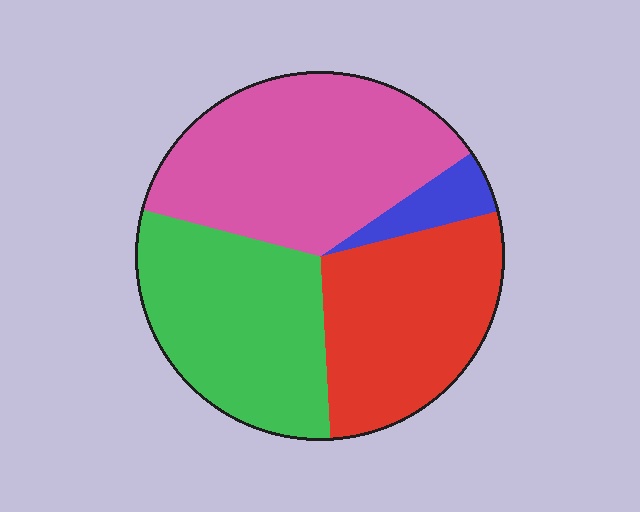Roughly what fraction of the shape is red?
Red covers around 30% of the shape.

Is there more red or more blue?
Red.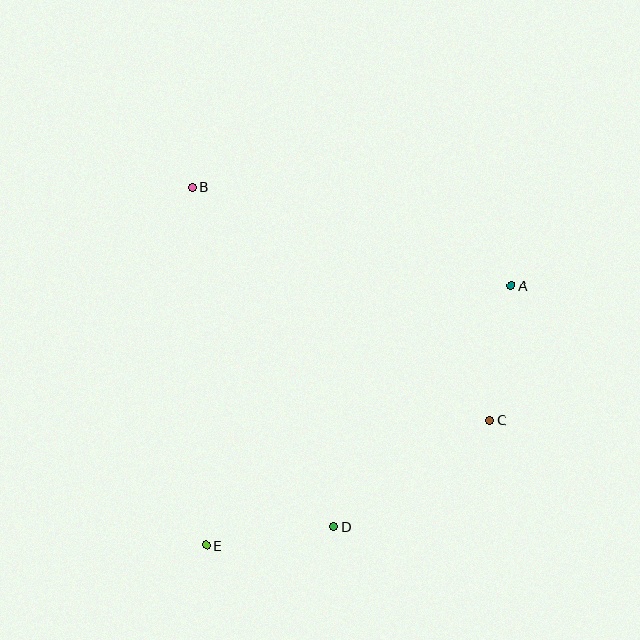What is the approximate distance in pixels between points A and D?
The distance between A and D is approximately 300 pixels.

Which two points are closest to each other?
Points D and E are closest to each other.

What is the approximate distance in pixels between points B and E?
The distance between B and E is approximately 358 pixels.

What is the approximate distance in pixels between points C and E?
The distance between C and E is approximately 309 pixels.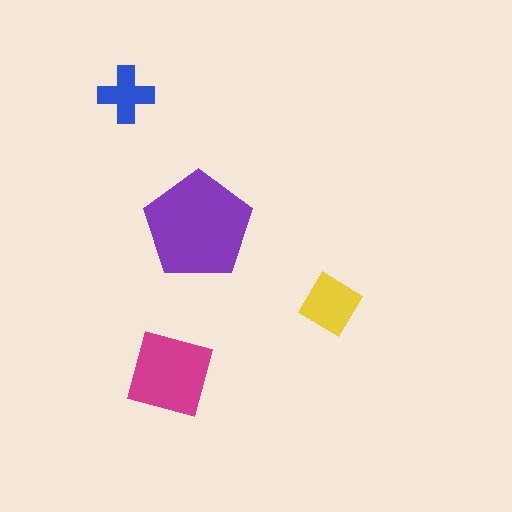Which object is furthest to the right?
The yellow diamond is rightmost.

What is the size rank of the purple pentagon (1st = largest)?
1st.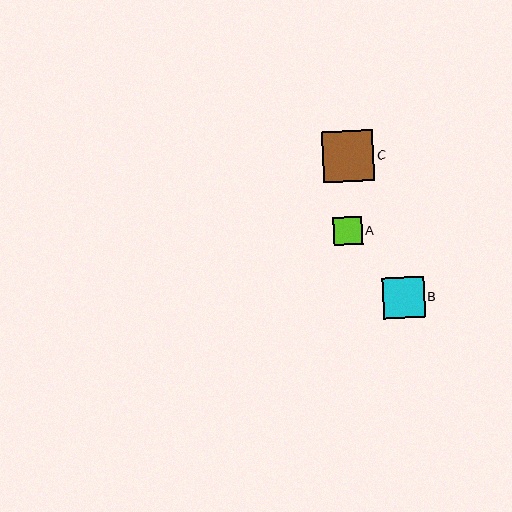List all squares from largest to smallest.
From largest to smallest: C, B, A.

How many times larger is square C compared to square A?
Square C is approximately 1.8 times the size of square A.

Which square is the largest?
Square C is the largest with a size of approximately 51 pixels.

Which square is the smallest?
Square A is the smallest with a size of approximately 28 pixels.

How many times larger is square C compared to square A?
Square C is approximately 1.8 times the size of square A.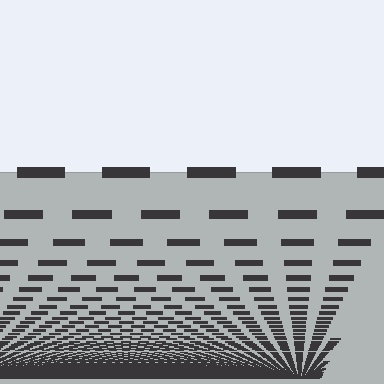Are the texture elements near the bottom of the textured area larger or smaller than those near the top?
Smaller. The gradient is inverted — elements near the bottom are smaller and denser.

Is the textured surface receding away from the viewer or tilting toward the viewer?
The surface appears to tilt toward the viewer. Texture elements get larger and sparser toward the top.